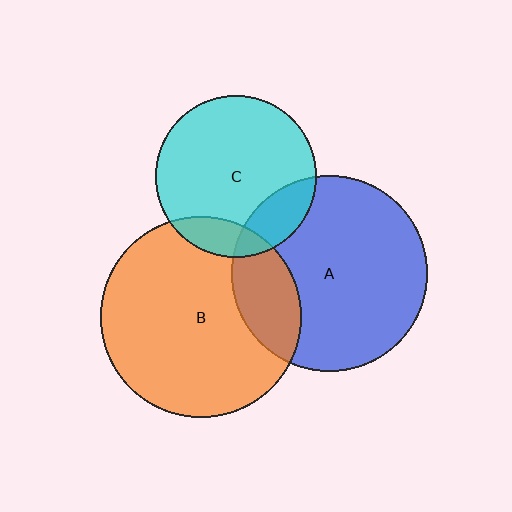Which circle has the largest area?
Circle B (orange).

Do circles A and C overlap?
Yes.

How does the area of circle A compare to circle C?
Approximately 1.5 times.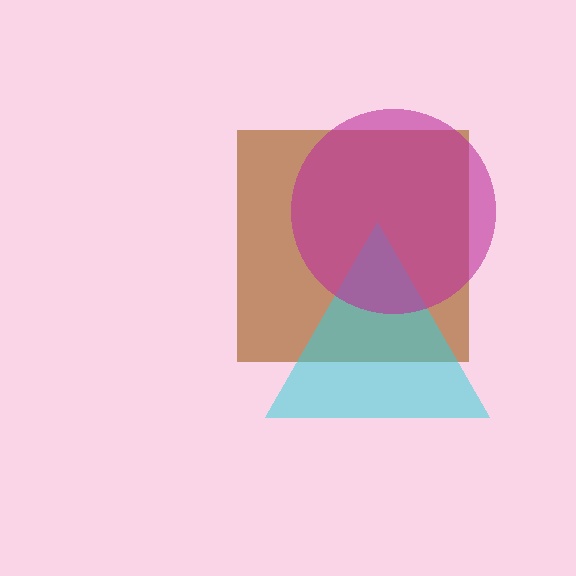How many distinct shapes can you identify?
There are 3 distinct shapes: a brown square, a cyan triangle, a magenta circle.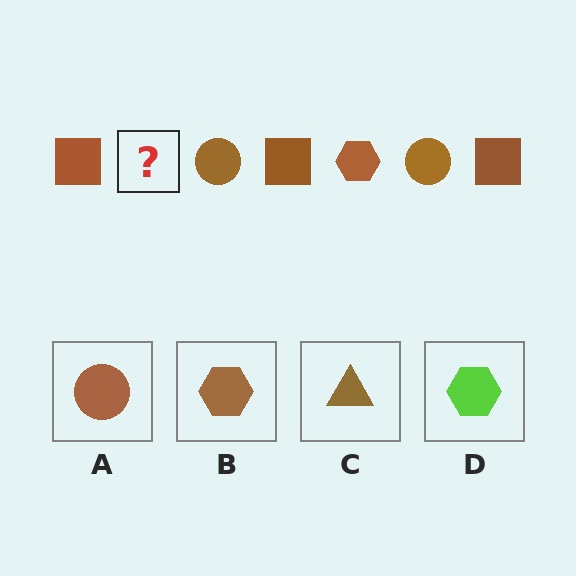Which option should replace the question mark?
Option B.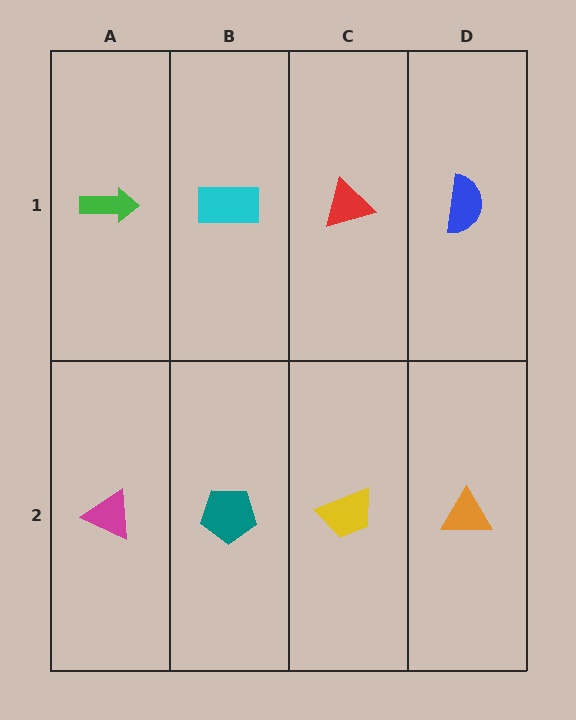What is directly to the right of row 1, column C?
A blue semicircle.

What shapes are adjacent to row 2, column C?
A red triangle (row 1, column C), a teal pentagon (row 2, column B), an orange triangle (row 2, column D).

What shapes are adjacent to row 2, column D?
A blue semicircle (row 1, column D), a yellow trapezoid (row 2, column C).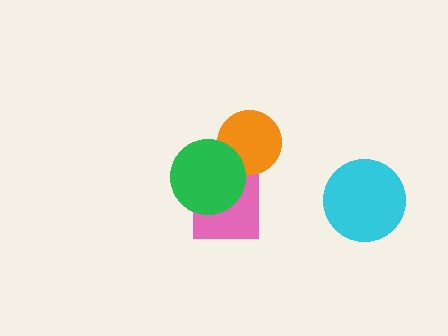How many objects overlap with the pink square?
1 object overlaps with the pink square.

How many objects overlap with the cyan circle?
0 objects overlap with the cyan circle.